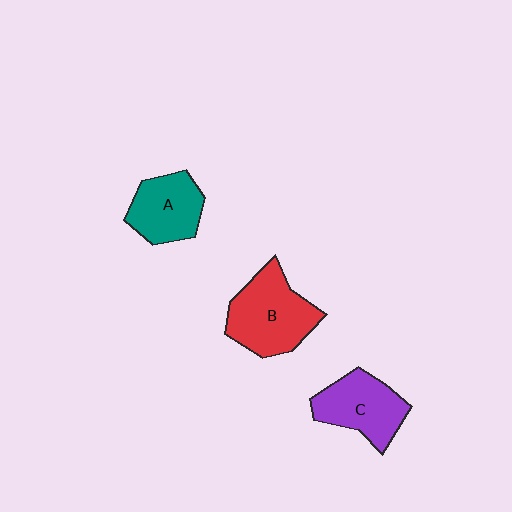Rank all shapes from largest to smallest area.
From largest to smallest: B (red), C (purple), A (teal).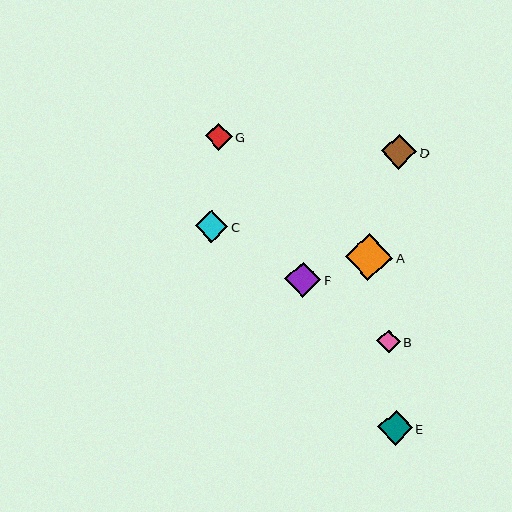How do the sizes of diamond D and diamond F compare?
Diamond D and diamond F are approximately the same size.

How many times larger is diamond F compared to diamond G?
Diamond F is approximately 1.3 times the size of diamond G.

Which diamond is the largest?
Diamond A is the largest with a size of approximately 47 pixels.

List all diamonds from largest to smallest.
From largest to smallest: A, D, F, E, C, G, B.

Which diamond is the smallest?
Diamond B is the smallest with a size of approximately 23 pixels.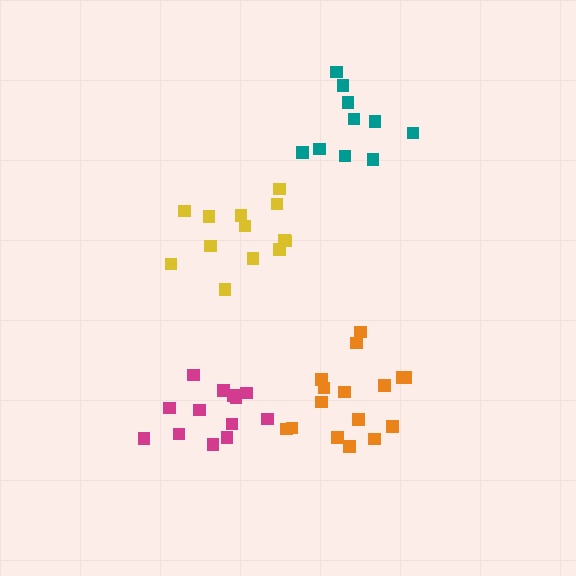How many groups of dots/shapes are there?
There are 4 groups.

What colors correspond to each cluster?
The clusters are colored: orange, magenta, yellow, teal.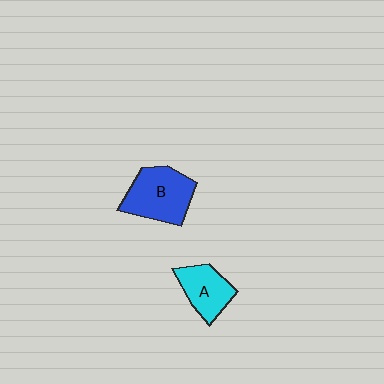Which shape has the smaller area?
Shape A (cyan).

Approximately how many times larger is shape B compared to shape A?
Approximately 1.4 times.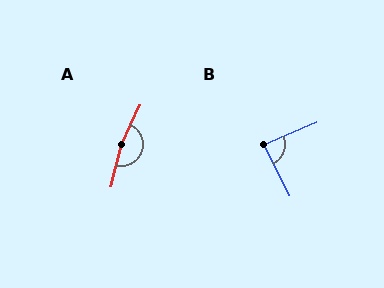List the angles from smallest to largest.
B (87°), A (169°).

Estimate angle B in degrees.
Approximately 87 degrees.